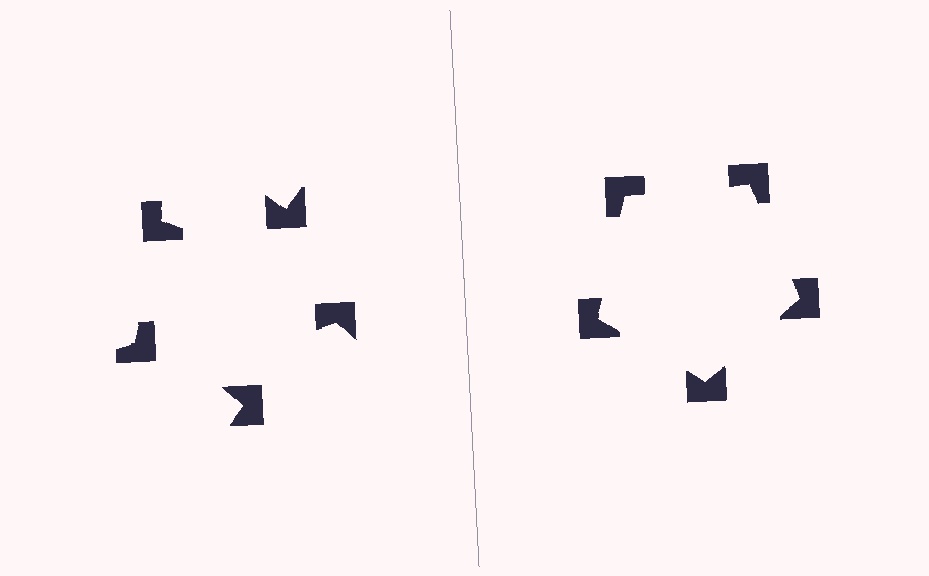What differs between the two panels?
The notched squares are positioned identically on both sides; only the wedge orientations differ. On the right they align to a pentagon; on the left they are misaligned.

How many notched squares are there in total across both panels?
10 — 5 on each side.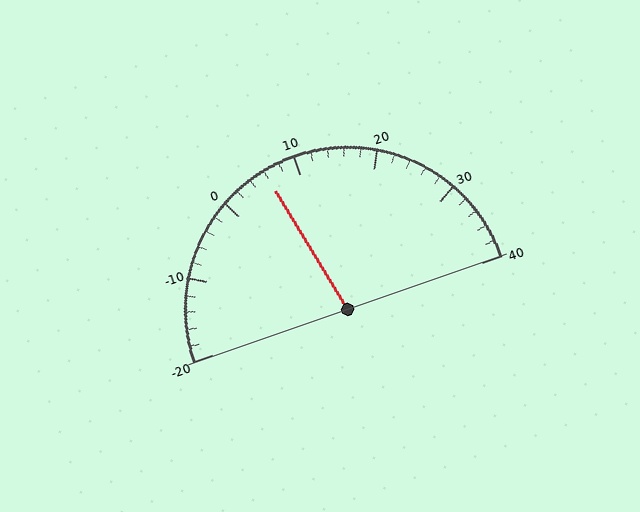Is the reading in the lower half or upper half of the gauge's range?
The reading is in the lower half of the range (-20 to 40).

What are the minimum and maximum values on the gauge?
The gauge ranges from -20 to 40.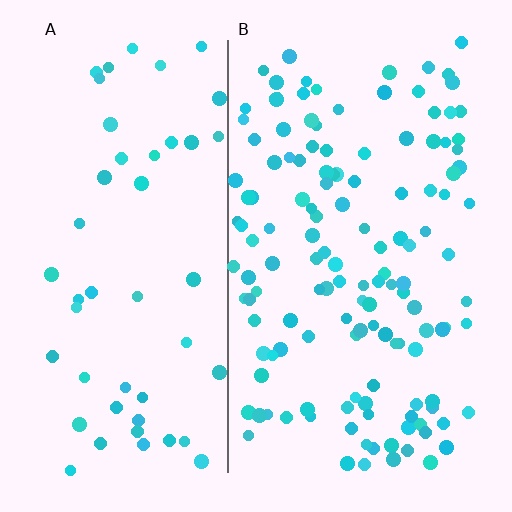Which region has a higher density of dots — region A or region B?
B (the right).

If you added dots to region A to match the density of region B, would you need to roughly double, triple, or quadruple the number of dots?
Approximately triple.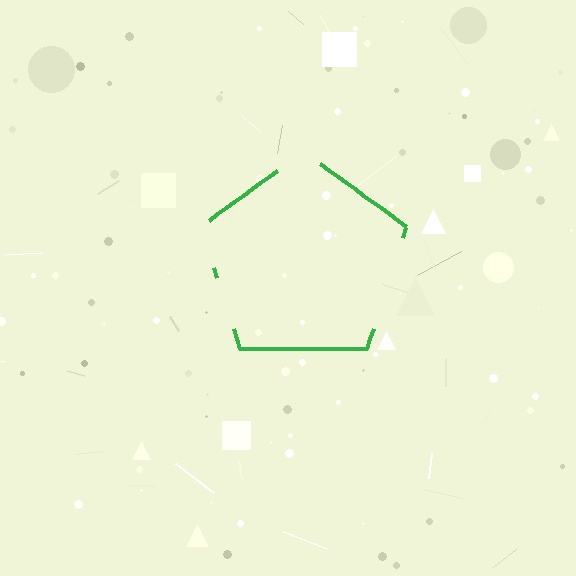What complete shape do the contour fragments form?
The contour fragments form a pentagon.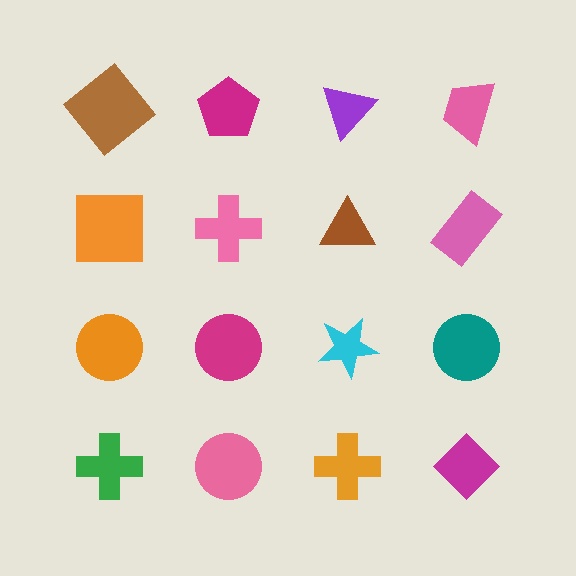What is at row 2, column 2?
A pink cross.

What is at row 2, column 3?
A brown triangle.